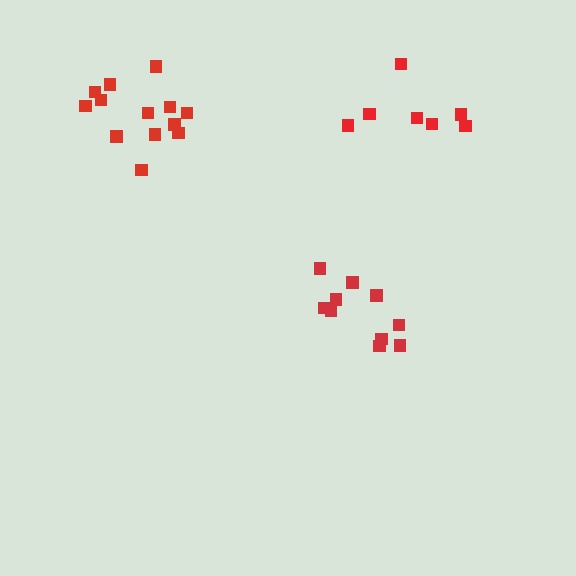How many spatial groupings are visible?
There are 3 spatial groupings.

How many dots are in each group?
Group 1: 13 dots, Group 2: 10 dots, Group 3: 7 dots (30 total).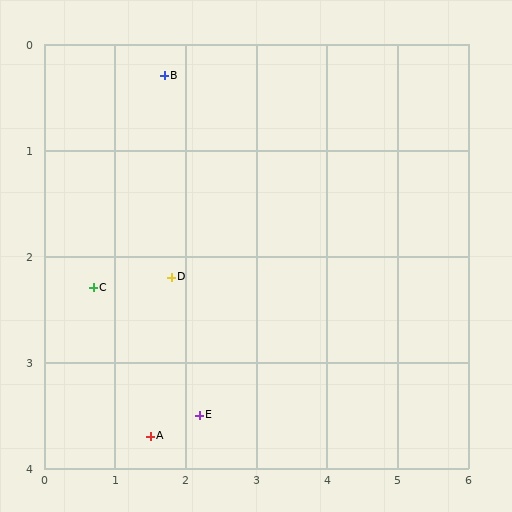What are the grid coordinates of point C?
Point C is at approximately (0.7, 2.3).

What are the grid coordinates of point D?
Point D is at approximately (1.8, 2.2).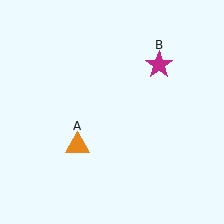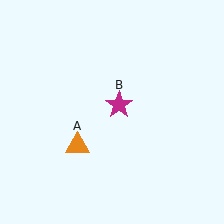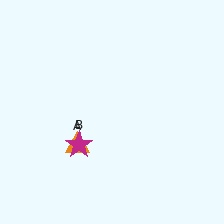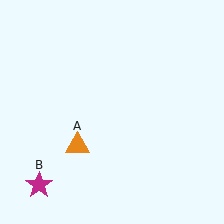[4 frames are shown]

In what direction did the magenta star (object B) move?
The magenta star (object B) moved down and to the left.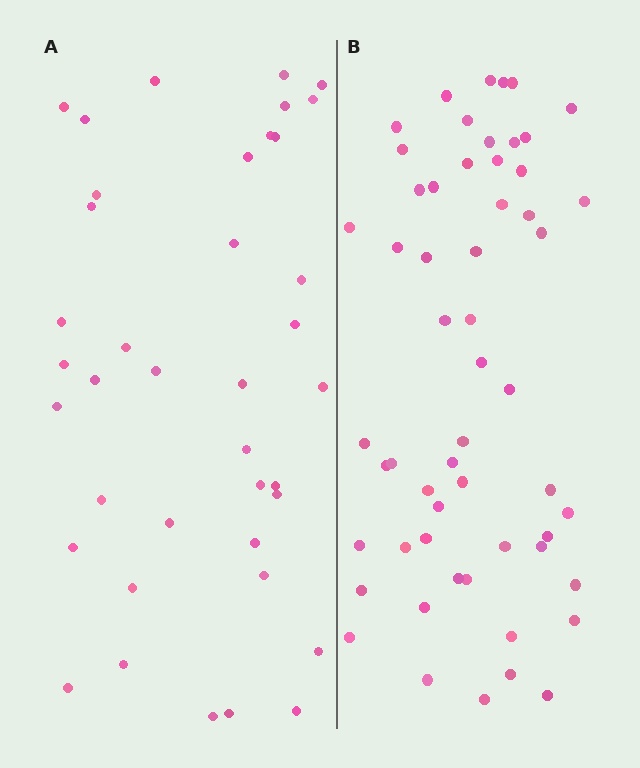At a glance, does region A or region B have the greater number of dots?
Region B (the right region) has more dots.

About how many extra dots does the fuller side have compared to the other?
Region B has approximately 15 more dots than region A.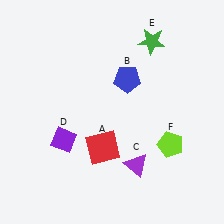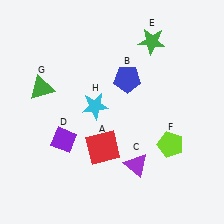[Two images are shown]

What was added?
A green triangle (G), a cyan star (H) were added in Image 2.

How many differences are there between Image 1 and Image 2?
There are 2 differences between the two images.